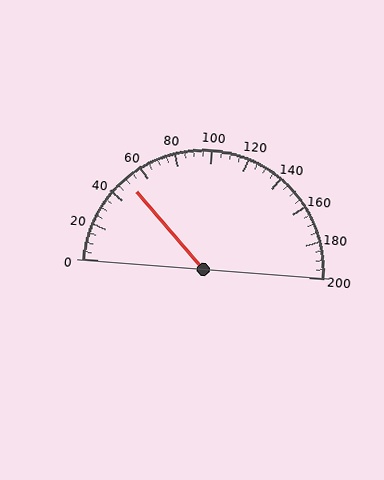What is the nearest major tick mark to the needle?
The nearest major tick mark is 40.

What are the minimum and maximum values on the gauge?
The gauge ranges from 0 to 200.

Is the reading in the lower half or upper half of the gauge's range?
The reading is in the lower half of the range (0 to 200).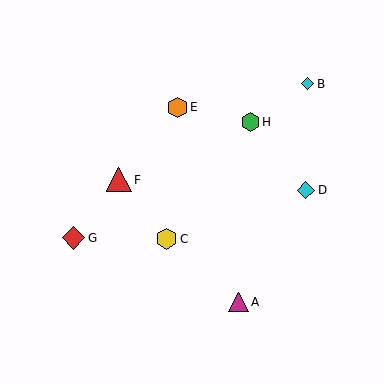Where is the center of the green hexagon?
The center of the green hexagon is at (250, 122).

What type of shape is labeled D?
Shape D is a cyan diamond.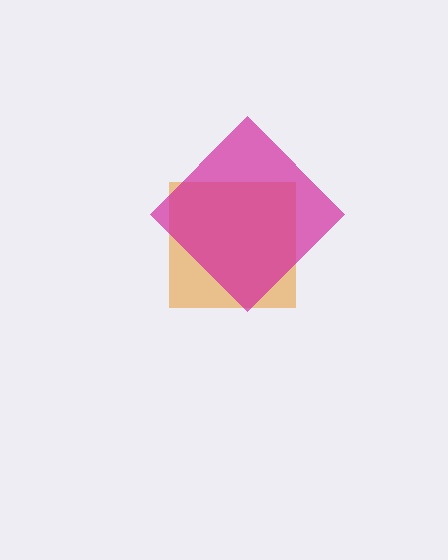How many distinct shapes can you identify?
There are 2 distinct shapes: an orange square, a magenta diamond.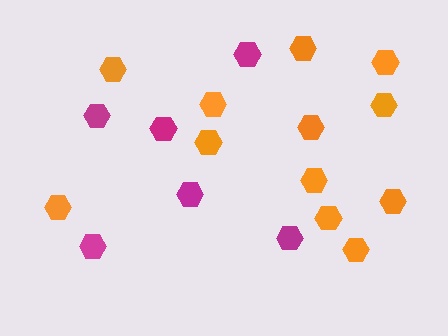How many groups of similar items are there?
There are 2 groups: one group of magenta hexagons (6) and one group of orange hexagons (12).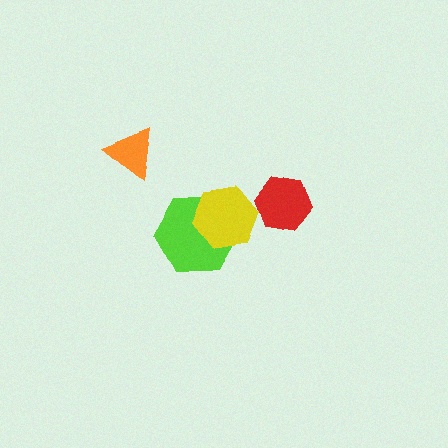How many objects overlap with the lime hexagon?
1 object overlaps with the lime hexagon.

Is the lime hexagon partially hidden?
Yes, it is partially covered by another shape.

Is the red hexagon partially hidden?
No, no other shape covers it.